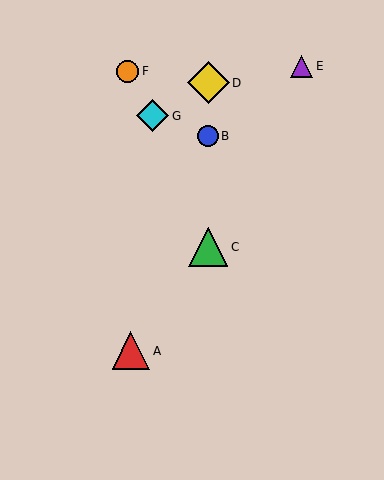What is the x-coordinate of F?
Object F is at x≈128.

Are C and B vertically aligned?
Yes, both are at x≈208.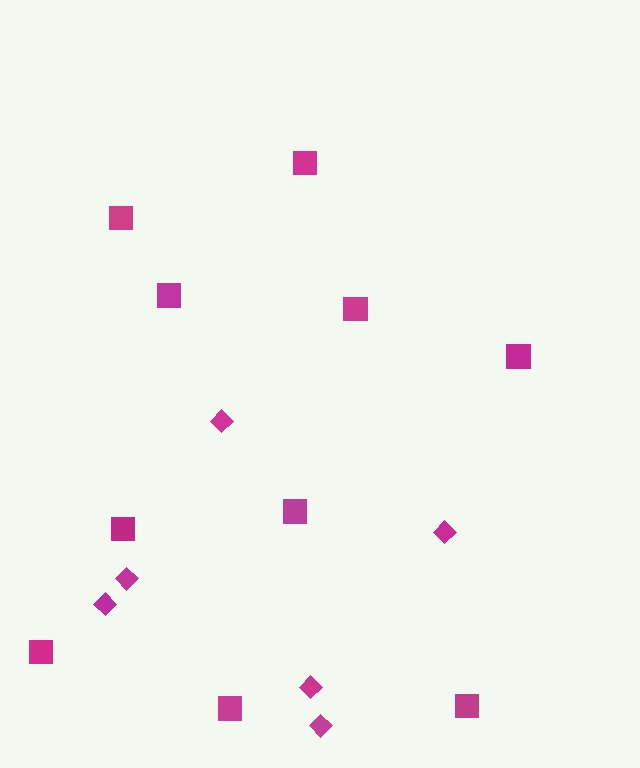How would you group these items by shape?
There are 2 groups: one group of diamonds (6) and one group of squares (10).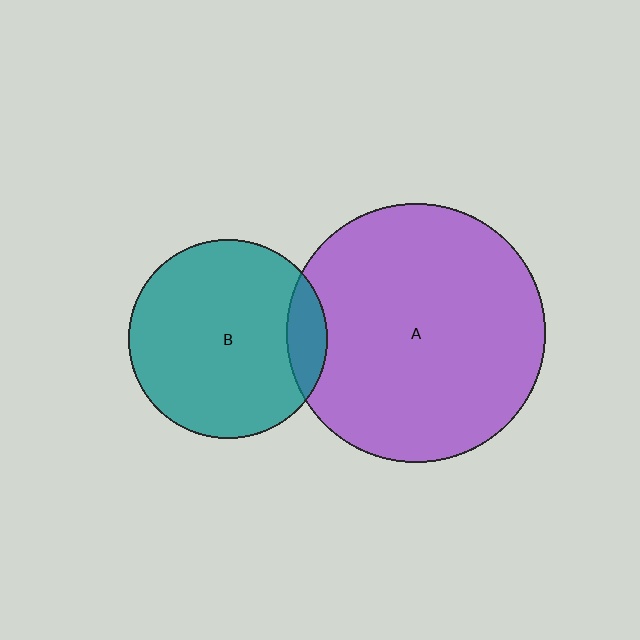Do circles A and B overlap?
Yes.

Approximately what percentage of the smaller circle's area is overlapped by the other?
Approximately 10%.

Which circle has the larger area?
Circle A (purple).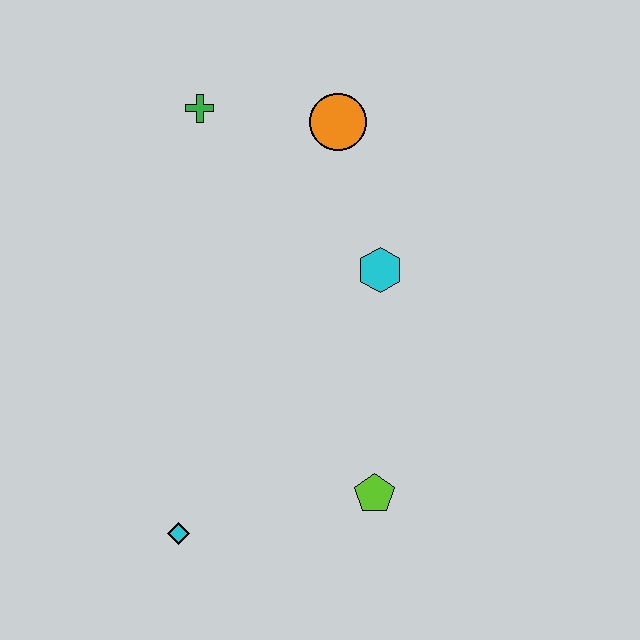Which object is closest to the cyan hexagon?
The orange circle is closest to the cyan hexagon.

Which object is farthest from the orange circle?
The cyan diamond is farthest from the orange circle.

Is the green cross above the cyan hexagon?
Yes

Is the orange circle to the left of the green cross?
No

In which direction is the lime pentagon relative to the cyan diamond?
The lime pentagon is to the right of the cyan diamond.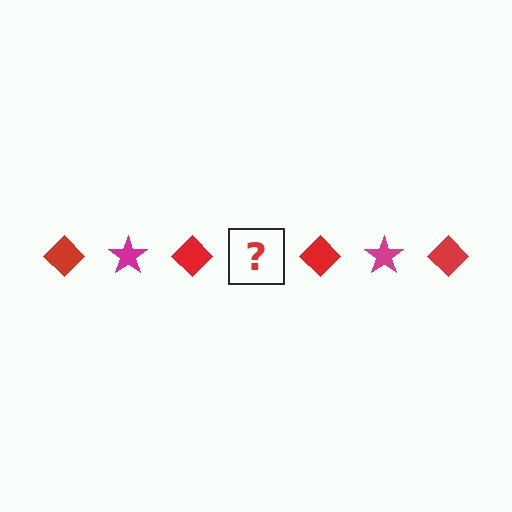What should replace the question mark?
The question mark should be replaced with a magenta star.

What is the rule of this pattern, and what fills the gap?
The rule is that the pattern alternates between red diamond and magenta star. The gap should be filled with a magenta star.